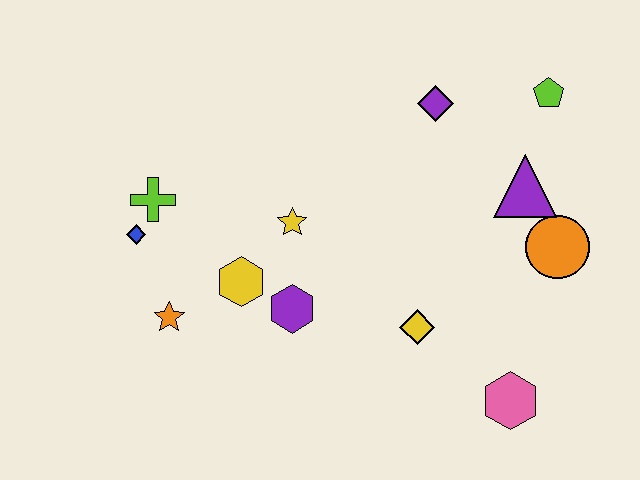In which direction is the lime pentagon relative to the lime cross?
The lime pentagon is to the right of the lime cross.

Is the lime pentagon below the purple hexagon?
No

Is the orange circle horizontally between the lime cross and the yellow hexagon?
No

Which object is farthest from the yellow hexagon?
The lime pentagon is farthest from the yellow hexagon.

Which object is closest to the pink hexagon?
The yellow diamond is closest to the pink hexagon.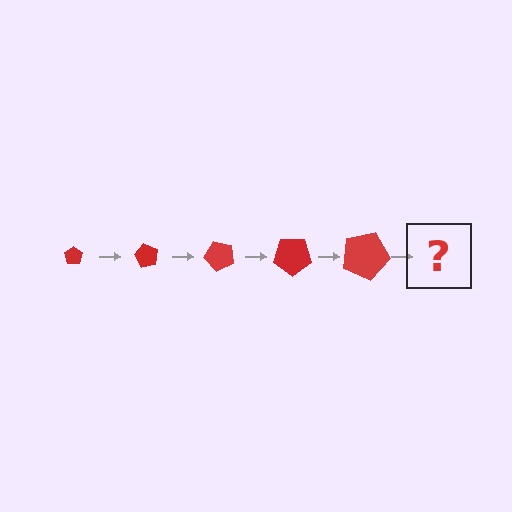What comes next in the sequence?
The next element should be a pentagon, larger than the previous one and rotated 300 degrees from the start.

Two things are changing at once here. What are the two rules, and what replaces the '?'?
The two rules are that the pentagon grows larger each step and it rotates 60 degrees each step. The '?' should be a pentagon, larger than the previous one and rotated 300 degrees from the start.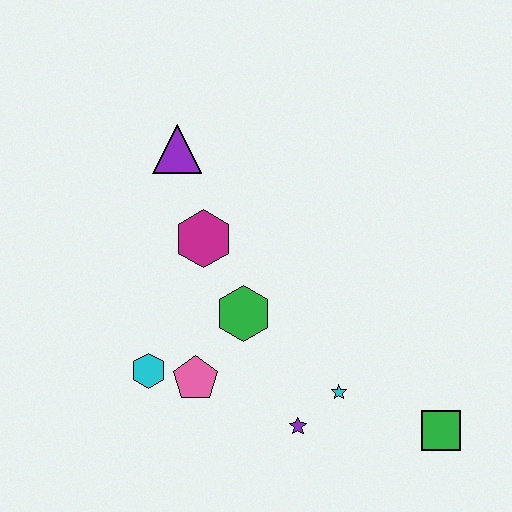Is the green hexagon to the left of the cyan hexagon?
No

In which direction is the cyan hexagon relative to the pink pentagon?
The cyan hexagon is to the left of the pink pentagon.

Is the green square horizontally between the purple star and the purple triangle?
No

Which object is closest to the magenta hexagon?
The green hexagon is closest to the magenta hexagon.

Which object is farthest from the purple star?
The purple triangle is farthest from the purple star.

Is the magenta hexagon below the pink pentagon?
No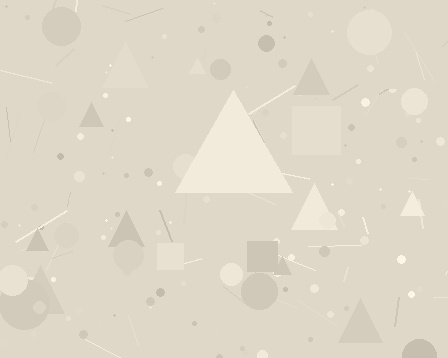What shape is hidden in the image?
A triangle is hidden in the image.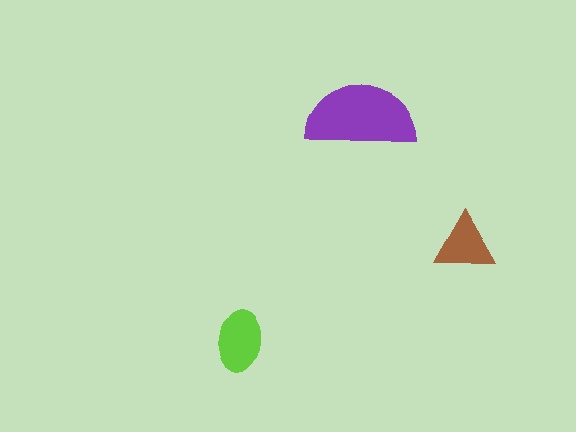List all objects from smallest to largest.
The brown triangle, the lime ellipse, the purple semicircle.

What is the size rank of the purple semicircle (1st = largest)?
1st.